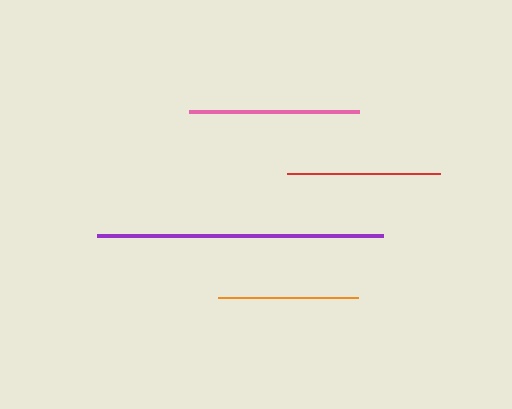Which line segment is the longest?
The purple line is the longest at approximately 287 pixels.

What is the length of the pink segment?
The pink segment is approximately 170 pixels long.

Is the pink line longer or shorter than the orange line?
The pink line is longer than the orange line.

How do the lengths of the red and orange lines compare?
The red and orange lines are approximately the same length.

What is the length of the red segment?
The red segment is approximately 153 pixels long.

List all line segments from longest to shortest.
From longest to shortest: purple, pink, red, orange.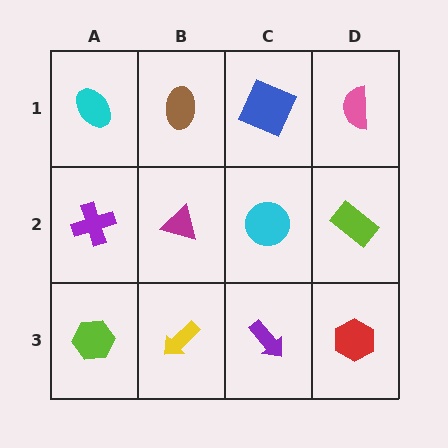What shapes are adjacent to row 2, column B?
A brown ellipse (row 1, column B), a yellow arrow (row 3, column B), a purple cross (row 2, column A), a cyan circle (row 2, column C).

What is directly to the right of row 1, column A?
A brown ellipse.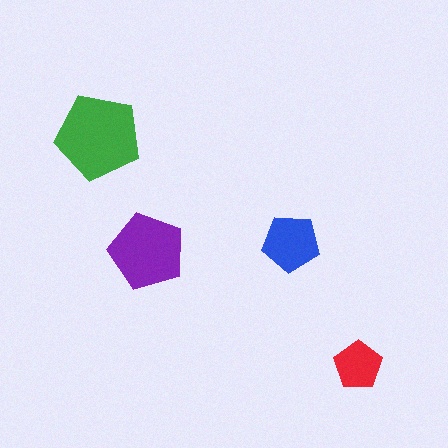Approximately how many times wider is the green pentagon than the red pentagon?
About 2 times wider.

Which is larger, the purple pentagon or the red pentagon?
The purple one.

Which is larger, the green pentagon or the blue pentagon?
The green one.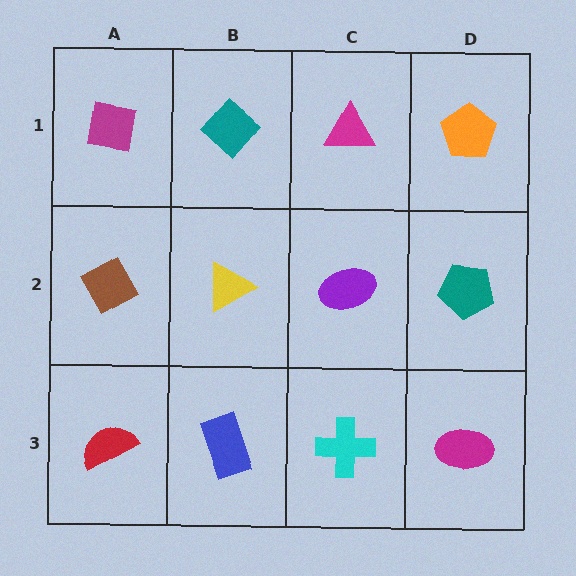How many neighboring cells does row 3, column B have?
3.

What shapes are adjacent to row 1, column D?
A teal pentagon (row 2, column D), a magenta triangle (row 1, column C).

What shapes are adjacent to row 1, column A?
A brown diamond (row 2, column A), a teal diamond (row 1, column B).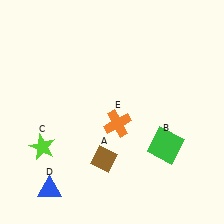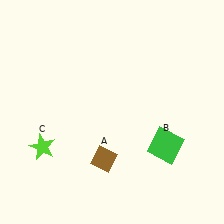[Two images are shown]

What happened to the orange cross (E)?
The orange cross (E) was removed in Image 2. It was in the bottom-right area of Image 1.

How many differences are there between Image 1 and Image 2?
There are 2 differences between the two images.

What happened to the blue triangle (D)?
The blue triangle (D) was removed in Image 2. It was in the bottom-left area of Image 1.